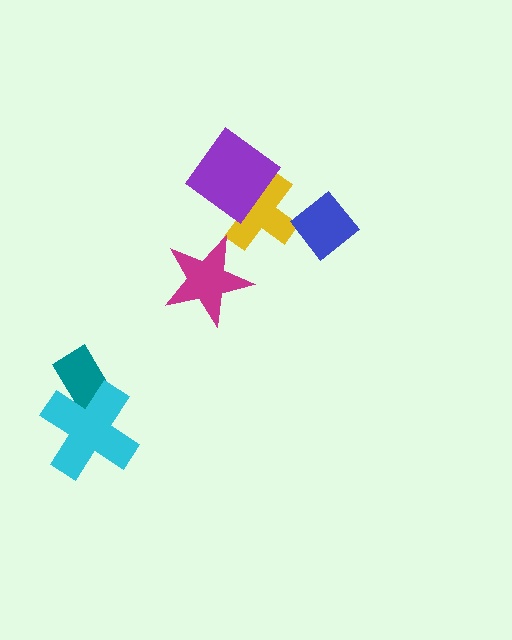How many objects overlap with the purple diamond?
1 object overlaps with the purple diamond.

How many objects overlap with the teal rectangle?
1 object overlaps with the teal rectangle.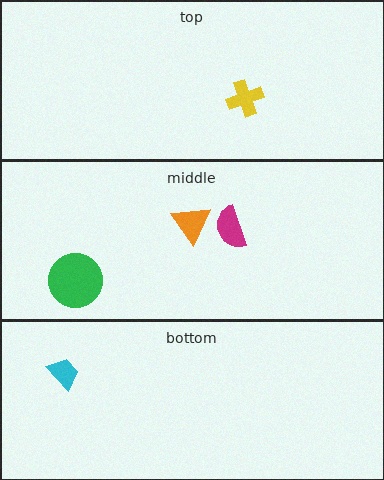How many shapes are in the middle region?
3.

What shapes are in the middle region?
The green circle, the magenta semicircle, the orange triangle.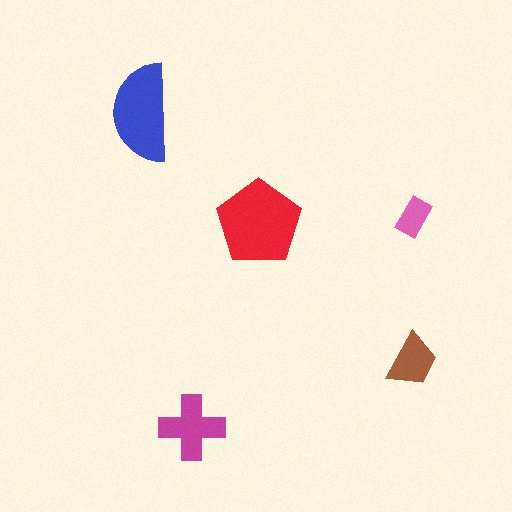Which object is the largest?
The red pentagon.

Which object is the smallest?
The pink rectangle.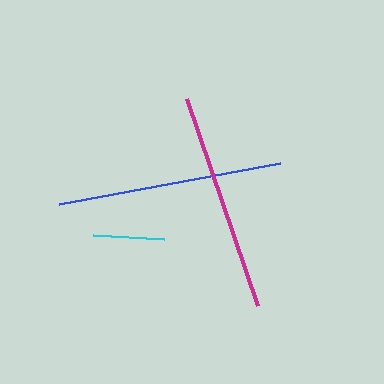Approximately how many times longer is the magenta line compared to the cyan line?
The magenta line is approximately 3.1 times the length of the cyan line.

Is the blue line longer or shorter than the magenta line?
The blue line is longer than the magenta line.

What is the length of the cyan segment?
The cyan segment is approximately 71 pixels long.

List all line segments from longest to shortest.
From longest to shortest: blue, magenta, cyan.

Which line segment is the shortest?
The cyan line is the shortest at approximately 71 pixels.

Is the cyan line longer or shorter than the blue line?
The blue line is longer than the cyan line.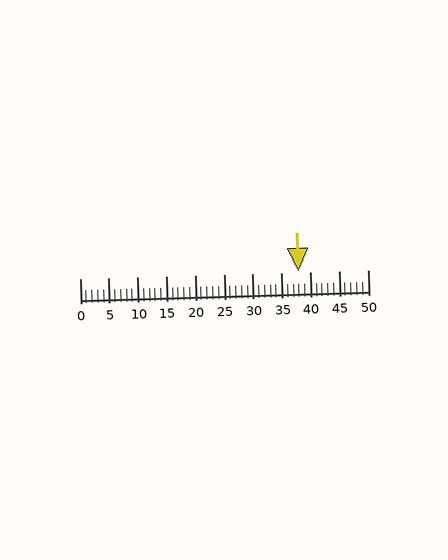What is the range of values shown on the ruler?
The ruler shows values from 0 to 50.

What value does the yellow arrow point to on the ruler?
The yellow arrow points to approximately 38.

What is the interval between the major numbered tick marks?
The major tick marks are spaced 5 units apart.